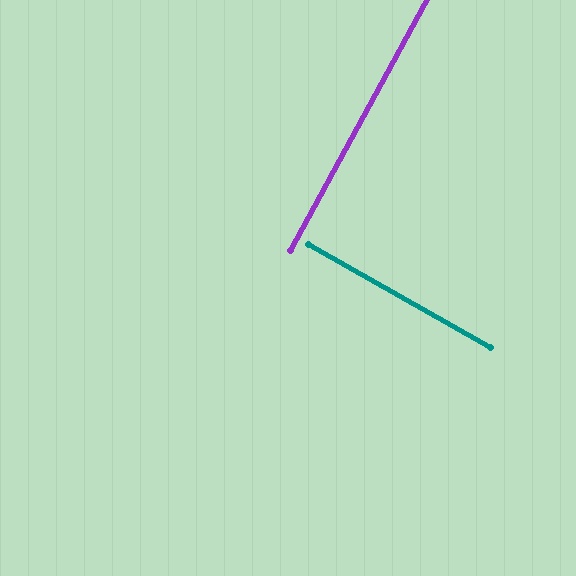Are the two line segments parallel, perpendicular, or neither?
Perpendicular — they meet at approximately 89°.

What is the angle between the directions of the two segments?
Approximately 89 degrees.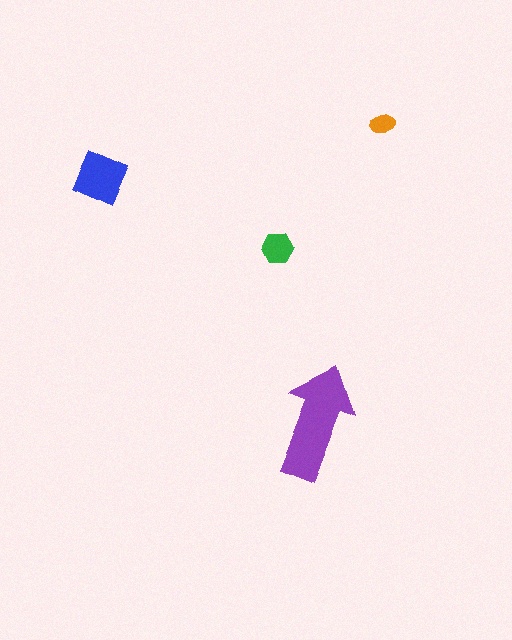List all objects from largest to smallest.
The purple arrow, the blue square, the green hexagon, the orange ellipse.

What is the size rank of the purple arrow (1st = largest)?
1st.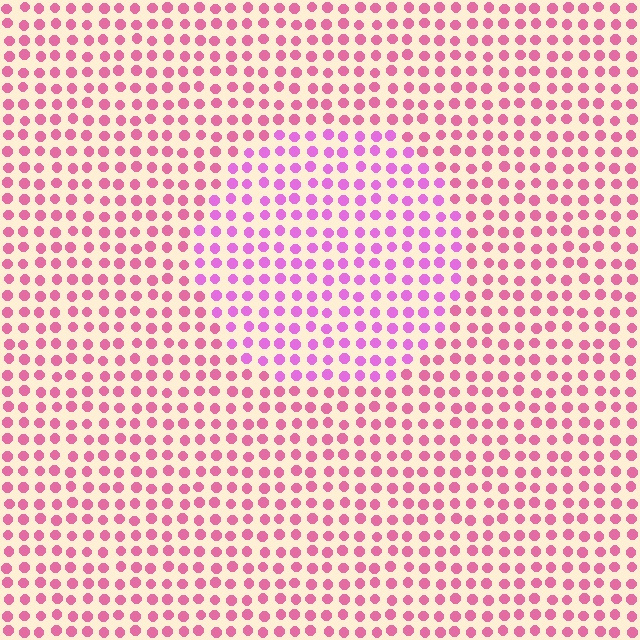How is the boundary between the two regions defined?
The boundary is defined purely by a slight shift in hue (about 31 degrees). Spacing, size, and orientation are identical on both sides.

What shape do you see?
I see a circle.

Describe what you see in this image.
The image is filled with small pink elements in a uniform arrangement. A circle-shaped region is visible where the elements are tinted to a slightly different hue, forming a subtle color boundary.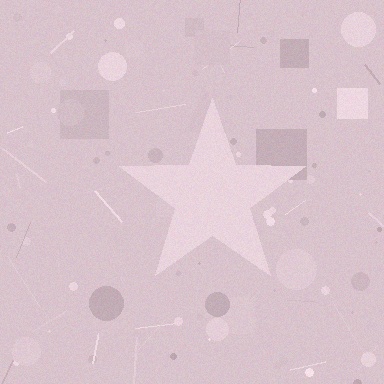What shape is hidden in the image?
A star is hidden in the image.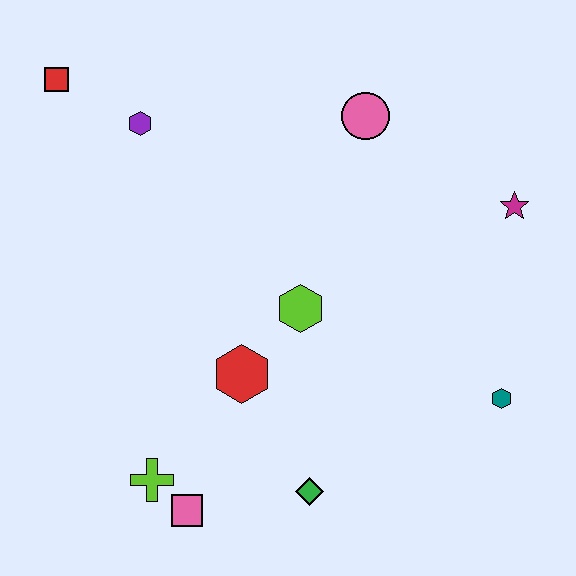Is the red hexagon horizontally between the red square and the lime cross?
No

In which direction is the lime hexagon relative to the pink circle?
The lime hexagon is below the pink circle.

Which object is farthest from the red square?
The teal hexagon is farthest from the red square.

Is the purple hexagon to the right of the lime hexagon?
No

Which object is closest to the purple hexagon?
The red square is closest to the purple hexagon.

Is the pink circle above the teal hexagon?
Yes